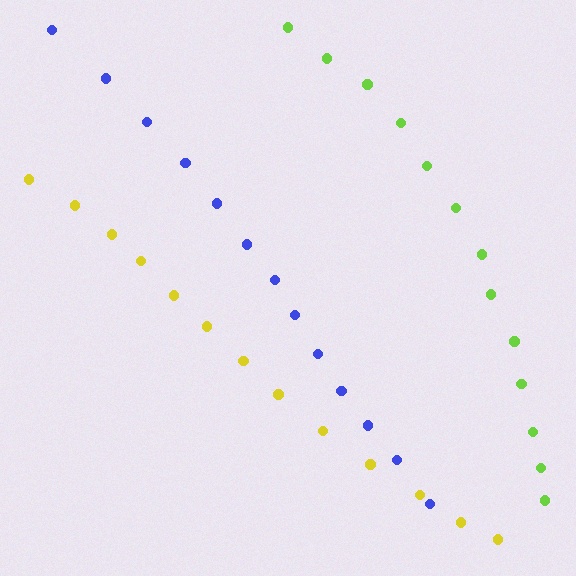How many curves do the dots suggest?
There are 3 distinct paths.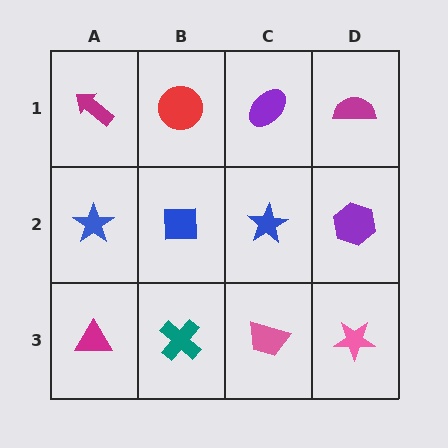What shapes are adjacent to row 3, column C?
A blue star (row 2, column C), a teal cross (row 3, column B), a pink star (row 3, column D).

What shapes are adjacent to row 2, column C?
A purple ellipse (row 1, column C), a pink trapezoid (row 3, column C), a blue square (row 2, column B), a purple hexagon (row 2, column D).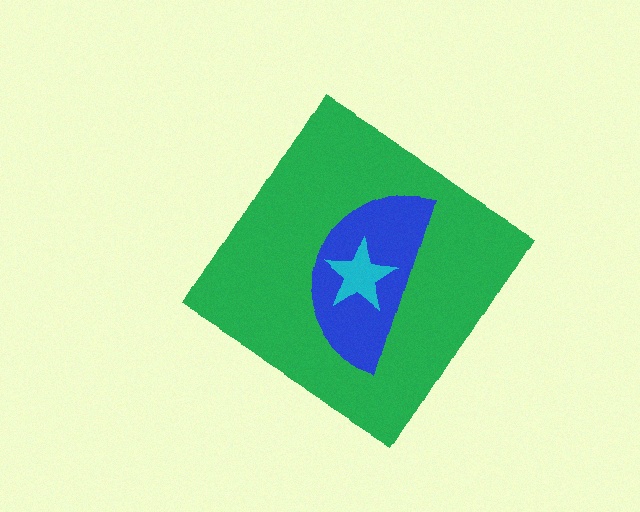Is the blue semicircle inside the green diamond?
Yes.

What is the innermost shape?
The cyan star.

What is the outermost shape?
The green diamond.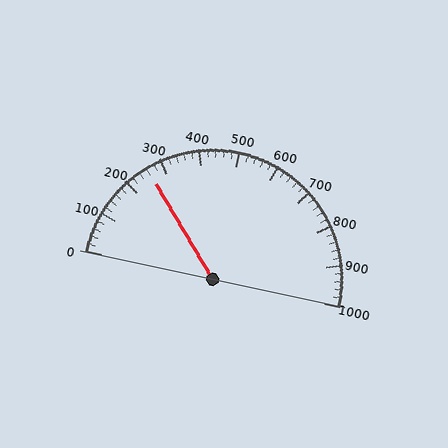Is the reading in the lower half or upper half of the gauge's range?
The reading is in the lower half of the range (0 to 1000).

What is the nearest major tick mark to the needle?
The nearest major tick mark is 300.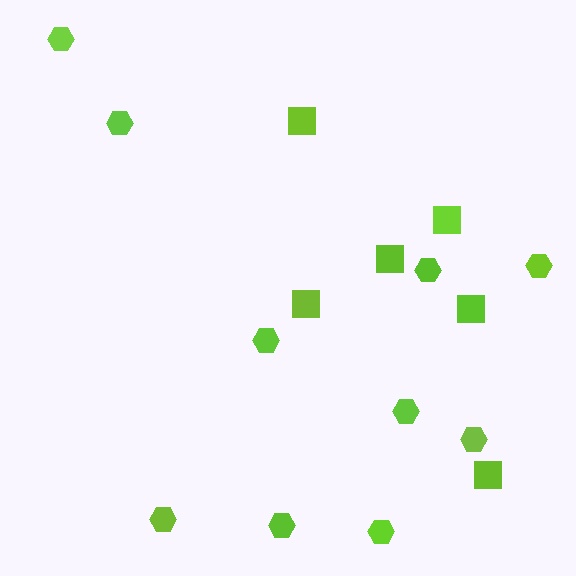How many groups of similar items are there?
There are 2 groups: one group of squares (6) and one group of hexagons (10).